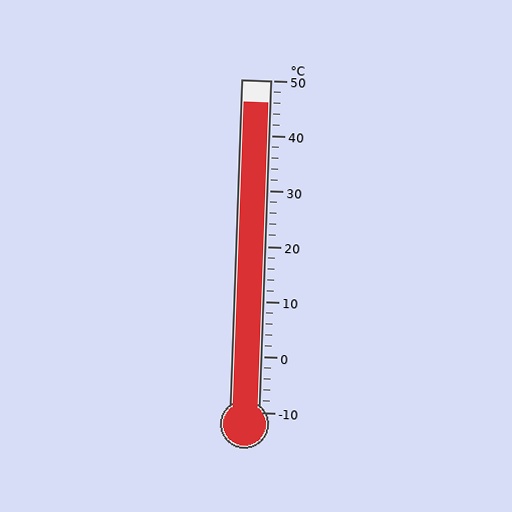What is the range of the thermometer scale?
The thermometer scale ranges from -10°C to 50°C.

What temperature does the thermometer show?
The thermometer shows approximately 46°C.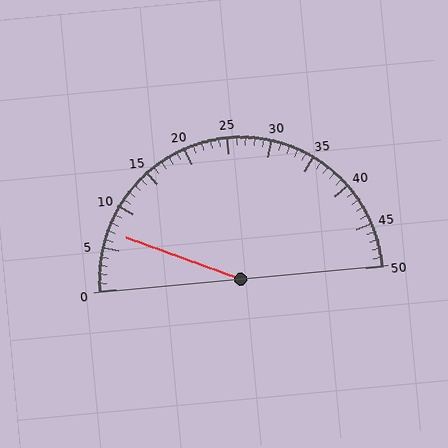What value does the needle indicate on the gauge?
The needle indicates approximately 7.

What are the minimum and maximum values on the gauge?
The gauge ranges from 0 to 50.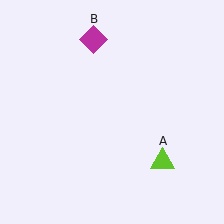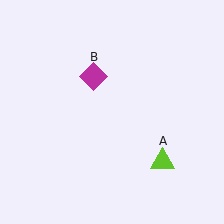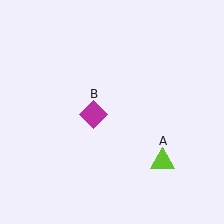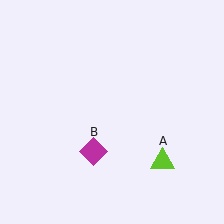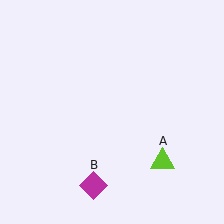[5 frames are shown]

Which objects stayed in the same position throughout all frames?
Lime triangle (object A) remained stationary.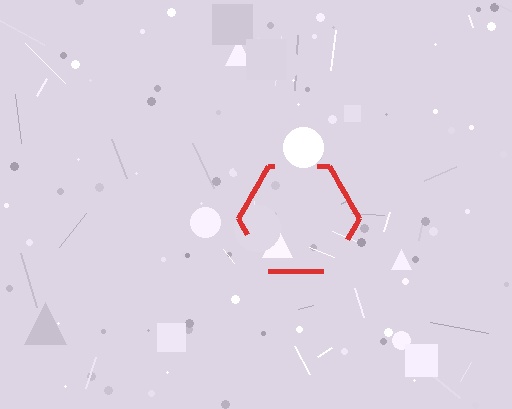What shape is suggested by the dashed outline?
The dashed outline suggests a hexagon.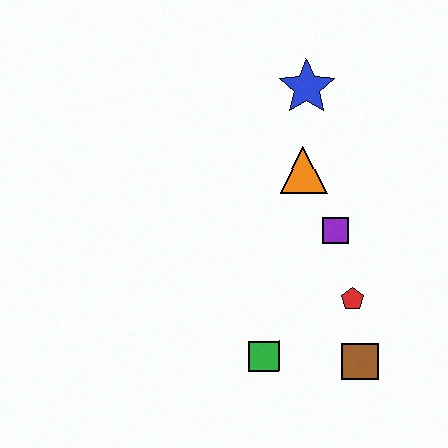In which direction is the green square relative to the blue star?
The green square is below the blue star.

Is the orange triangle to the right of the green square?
Yes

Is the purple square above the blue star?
No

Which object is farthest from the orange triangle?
The brown square is farthest from the orange triangle.